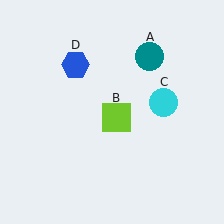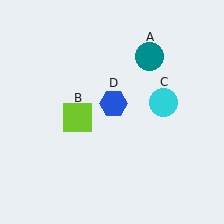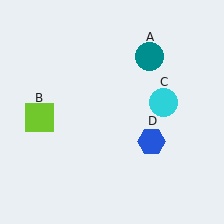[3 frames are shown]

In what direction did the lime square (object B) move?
The lime square (object B) moved left.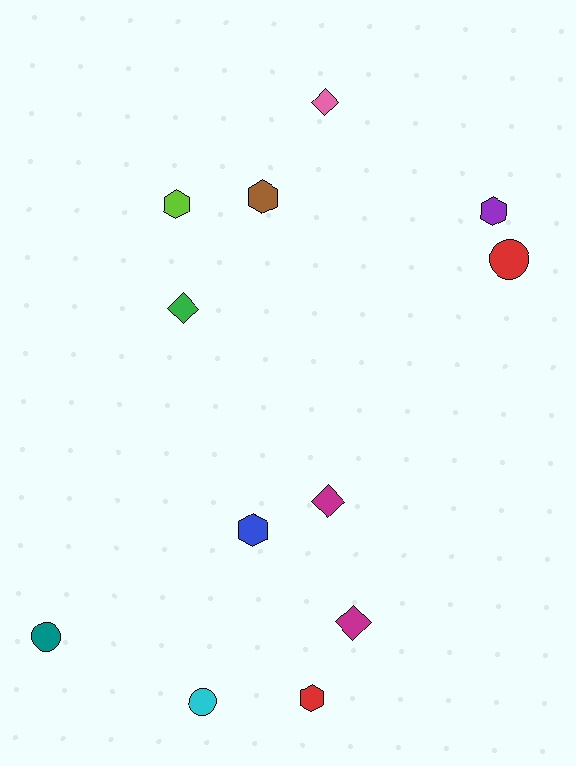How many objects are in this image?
There are 12 objects.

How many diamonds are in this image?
There are 4 diamonds.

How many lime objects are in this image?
There is 1 lime object.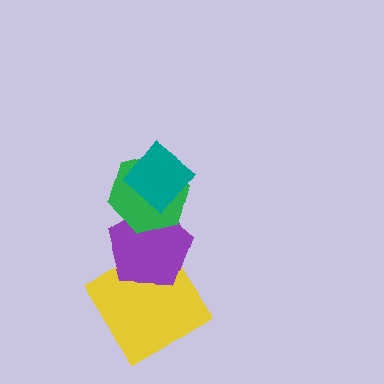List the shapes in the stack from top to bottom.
From top to bottom: the teal diamond, the green hexagon, the purple pentagon, the yellow diamond.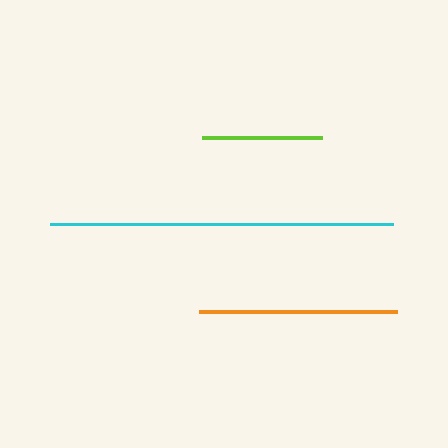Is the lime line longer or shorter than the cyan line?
The cyan line is longer than the lime line.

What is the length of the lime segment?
The lime segment is approximately 120 pixels long.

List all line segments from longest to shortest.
From longest to shortest: cyan, orange, lime.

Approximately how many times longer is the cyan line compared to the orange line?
The cyan line is approximately 1.7 times the length of the orange line.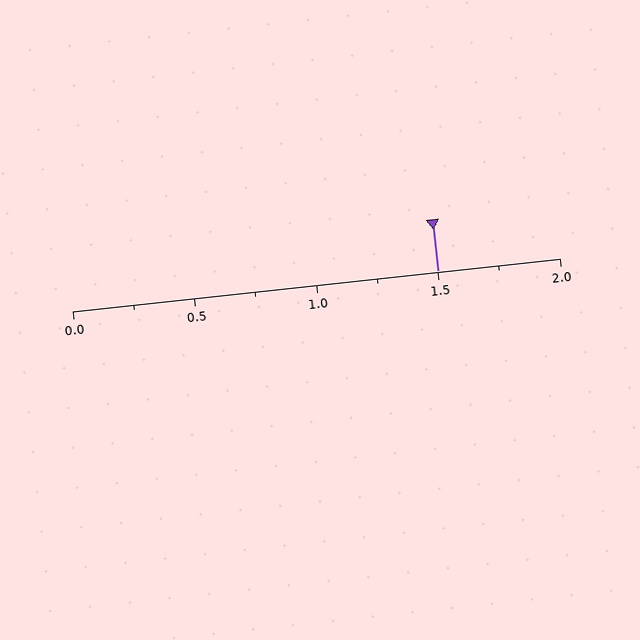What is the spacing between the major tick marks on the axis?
The major ticks are spaced 0.5 apart.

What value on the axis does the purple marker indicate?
The marker indicates approximately 1.5.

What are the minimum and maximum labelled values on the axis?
The axis runs from 0.0 to 2.0.